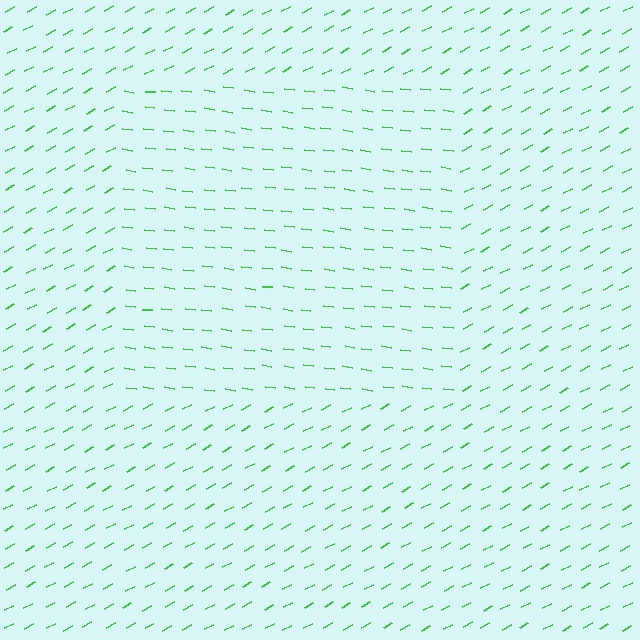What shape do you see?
I see a rectangle.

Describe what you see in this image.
The image is filled with small green line segments. A rectangle region in the image has lines oriented differently from the surrounding lines, creating a visible texture boundary.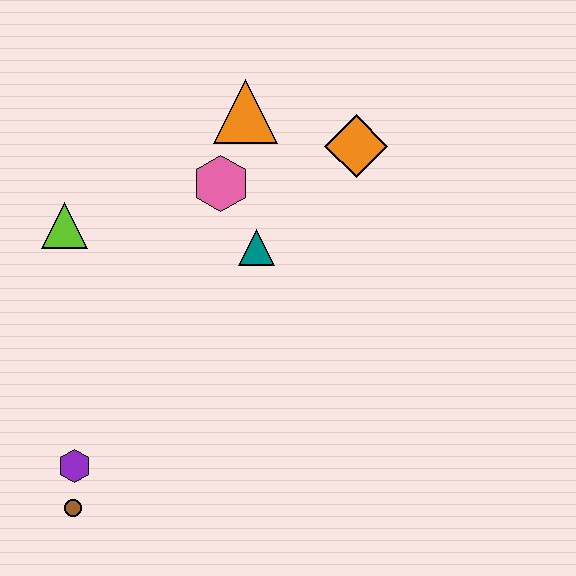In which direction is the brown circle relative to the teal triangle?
The brown circle is below the teal triangle.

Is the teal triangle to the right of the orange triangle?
Yes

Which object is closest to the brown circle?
The purple hexagon is closest to the brown circle.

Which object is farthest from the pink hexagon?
The brown circle is farthest from the pink hexagon.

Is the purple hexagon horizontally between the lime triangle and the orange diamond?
Yes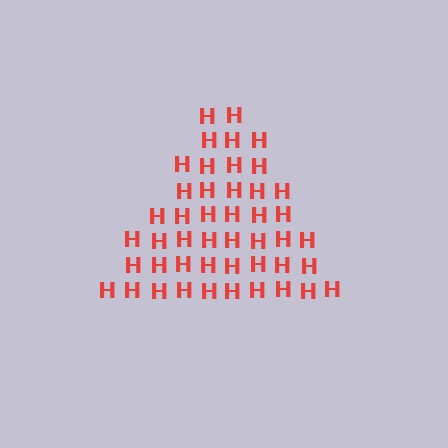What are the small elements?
The small elements are letter H's.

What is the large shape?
The large shape is a triangle.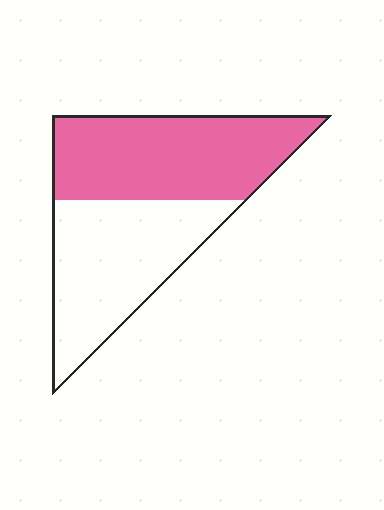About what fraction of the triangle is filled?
About one half (1/2).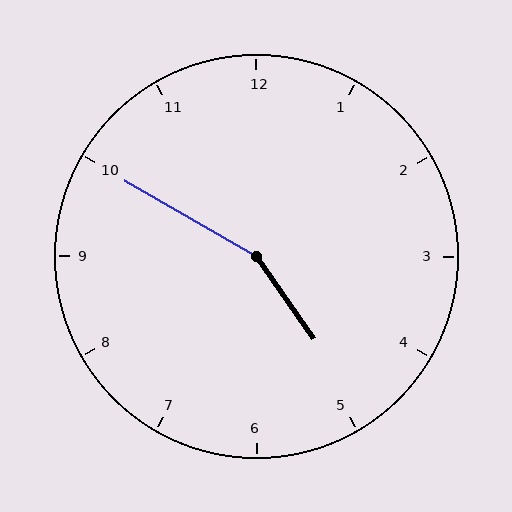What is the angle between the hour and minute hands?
Approximately 155 degrees.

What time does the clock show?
4:50.